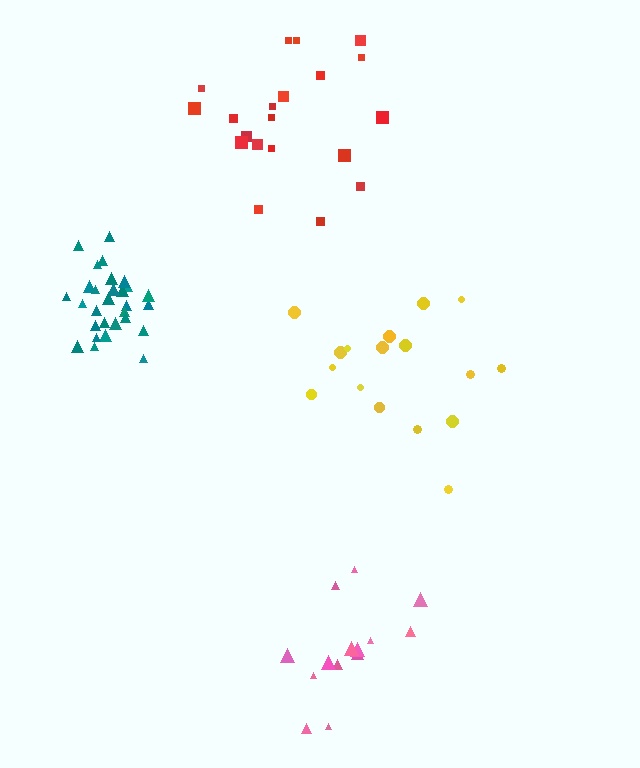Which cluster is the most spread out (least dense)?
Yellow.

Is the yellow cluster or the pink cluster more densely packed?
Pink.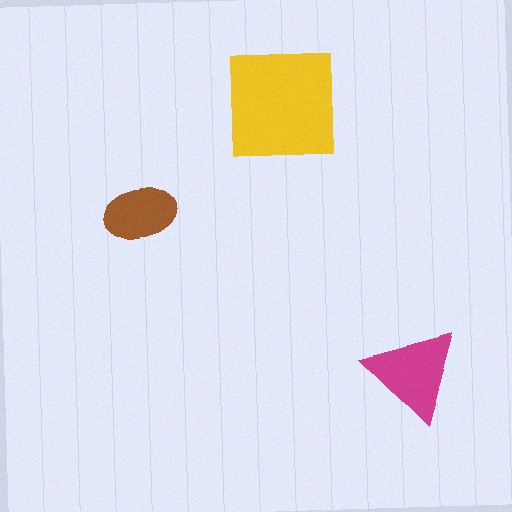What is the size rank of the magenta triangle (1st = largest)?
2nd.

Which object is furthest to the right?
The magenta triangle is rightmost.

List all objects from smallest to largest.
The brown ellipse, the magenta triangle, the yellow square.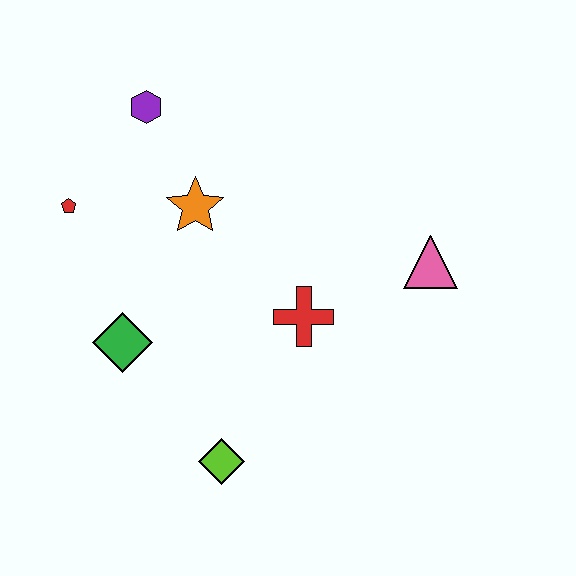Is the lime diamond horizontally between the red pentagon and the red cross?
Yes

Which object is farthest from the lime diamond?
The purple hexagon is farthest from the lime diamond.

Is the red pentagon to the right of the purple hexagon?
No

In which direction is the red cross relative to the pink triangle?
The red cross is to the left of the pink triangle.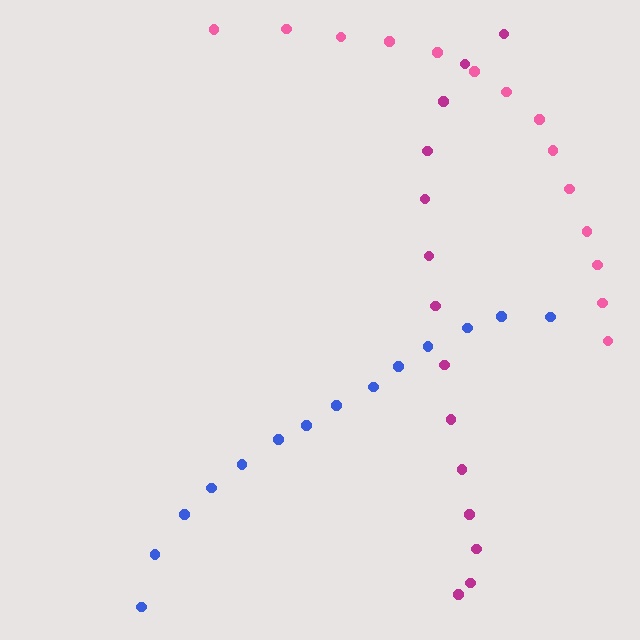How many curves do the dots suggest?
There are 3 distinct paths.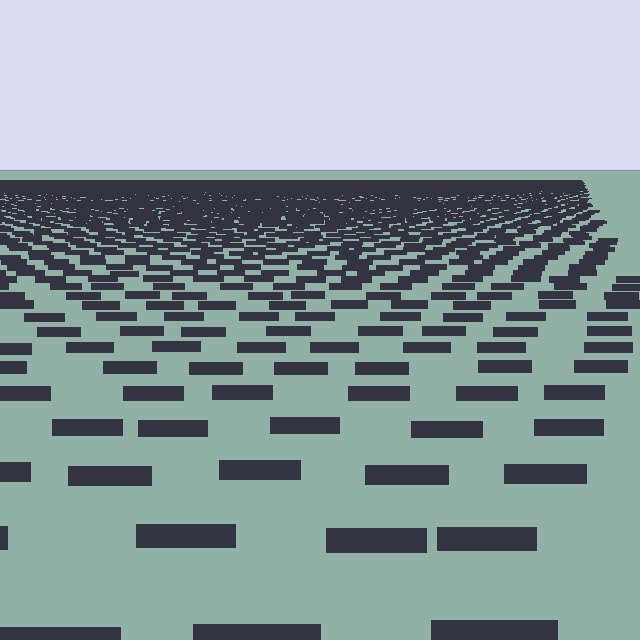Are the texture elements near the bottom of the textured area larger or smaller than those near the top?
Larger. Near the bottom, elements are closer to the viewer and appear at a bigger on-screen size.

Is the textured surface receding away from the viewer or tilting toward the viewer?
The surface is receding away from the viewer. Texture elements get smaller and denser toward the top.